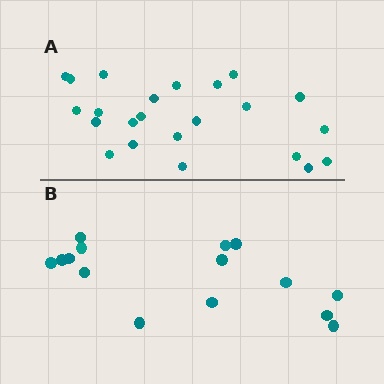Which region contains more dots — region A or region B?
Region A (the top region) has more dots.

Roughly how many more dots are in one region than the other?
Region A has roughly 8 or so more dots than region B.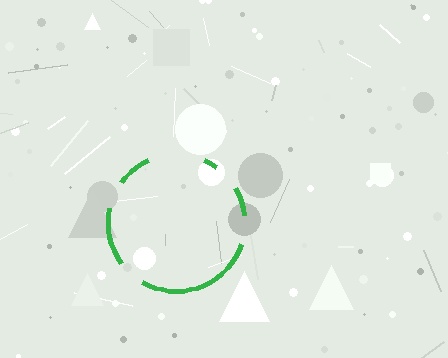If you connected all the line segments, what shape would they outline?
They would outline a circle.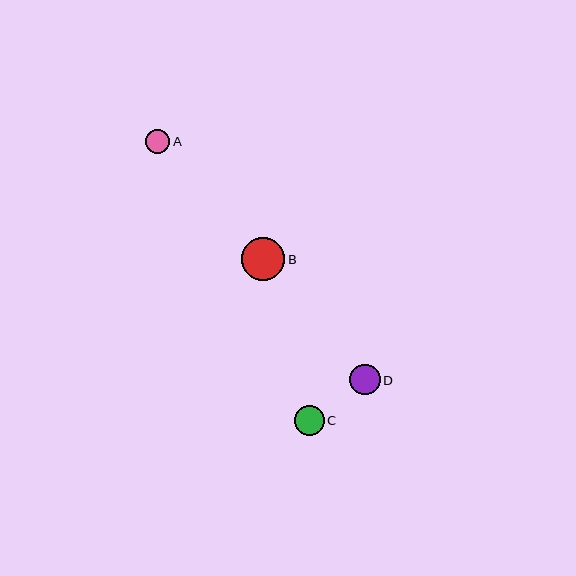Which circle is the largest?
Circle B is the largest with a size of approximately 43 pixels.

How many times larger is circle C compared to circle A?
Circle C is approximately 1.2 times the size of circle A.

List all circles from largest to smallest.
From largest to smallest: B, D, C, A.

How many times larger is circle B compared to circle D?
Circle B is approximately 1.4 times the size of circle D.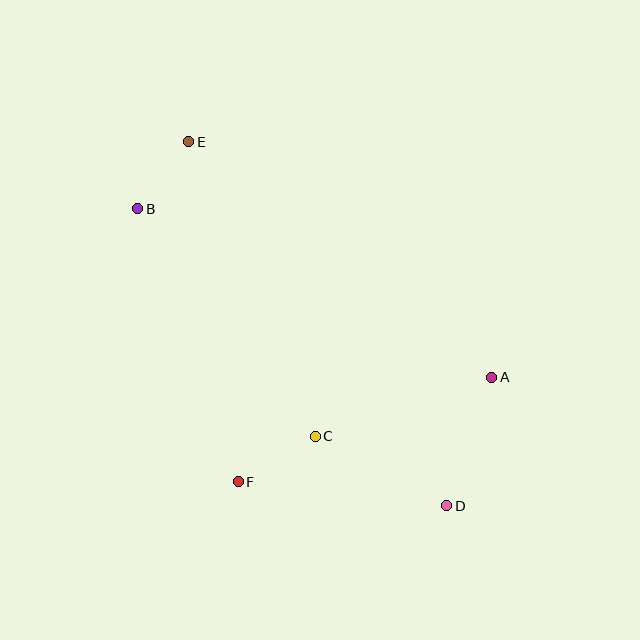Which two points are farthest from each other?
Points D and E are farthest from each other.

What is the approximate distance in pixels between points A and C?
The distance between A and C is approximately 187 pixels.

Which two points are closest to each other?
Points B and E are closest to each other.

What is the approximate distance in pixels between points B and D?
The distance between B and D is approximately 428 pixels.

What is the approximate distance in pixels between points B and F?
The distance between B and F is approximately 291 pixels.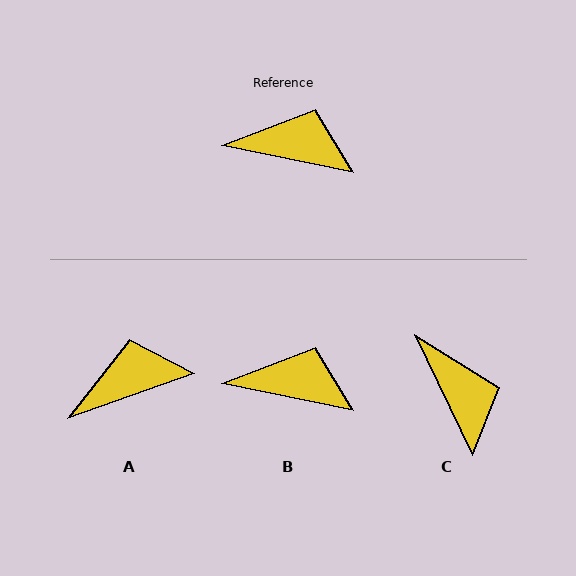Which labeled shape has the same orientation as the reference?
B.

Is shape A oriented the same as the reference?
No, it is off by about 31 degrees.